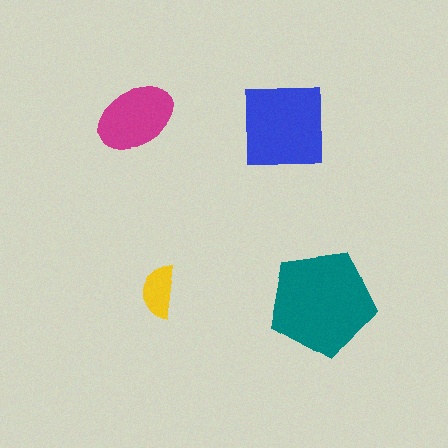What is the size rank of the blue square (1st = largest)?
2nd.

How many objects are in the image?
There are 4 objects in the image.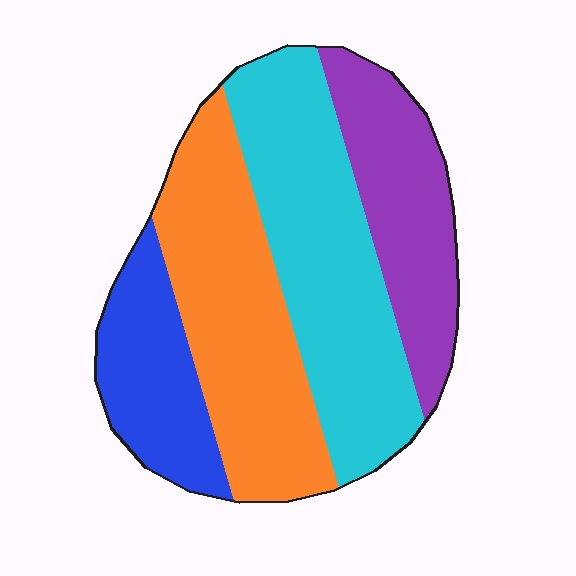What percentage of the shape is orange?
Orange covers roughly 30% of the shape.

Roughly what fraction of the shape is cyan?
Cyan covers roughly 35% of the shape.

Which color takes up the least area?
Blue, at roughly 15%.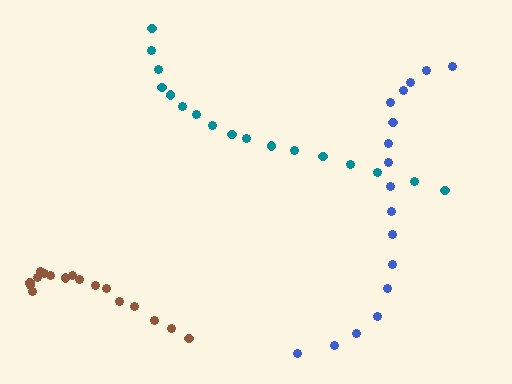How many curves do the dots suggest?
There are 3 distinct paths.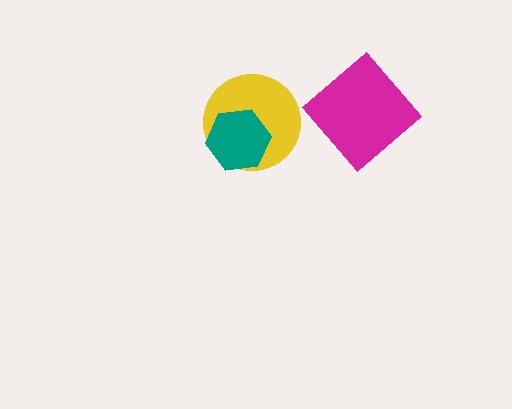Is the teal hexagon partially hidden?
No, no other shape covers it.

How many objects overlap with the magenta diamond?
0 objects overlap with the magenta diamond.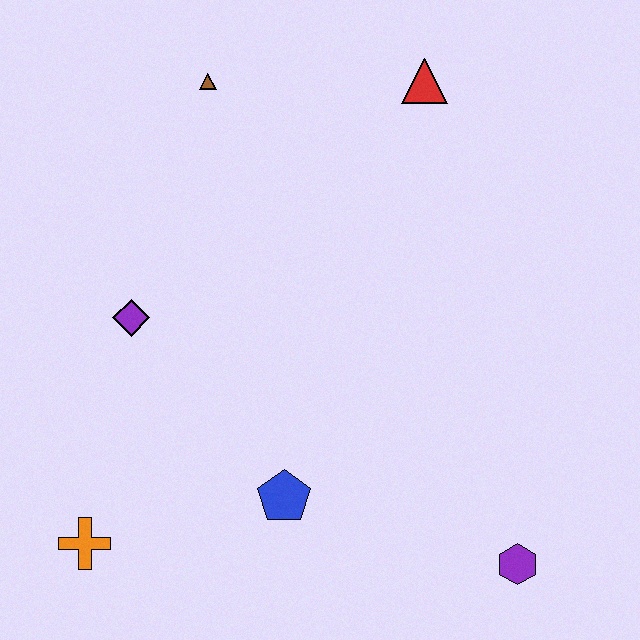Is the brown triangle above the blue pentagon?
Yes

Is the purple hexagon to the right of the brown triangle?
Yes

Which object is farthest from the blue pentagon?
The red triangle is farthest from the blue pentagon.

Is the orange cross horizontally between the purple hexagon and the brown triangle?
No